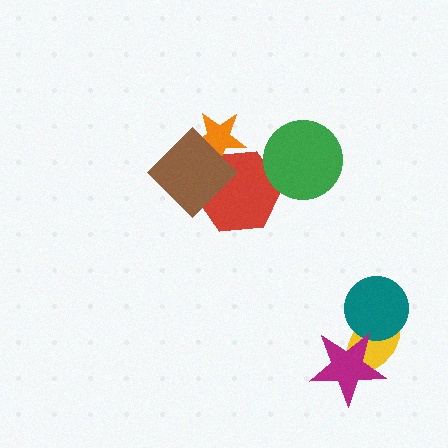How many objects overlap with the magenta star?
1 object overlaps with the magenta star.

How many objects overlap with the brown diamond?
2 objects overlap with the brown diamond.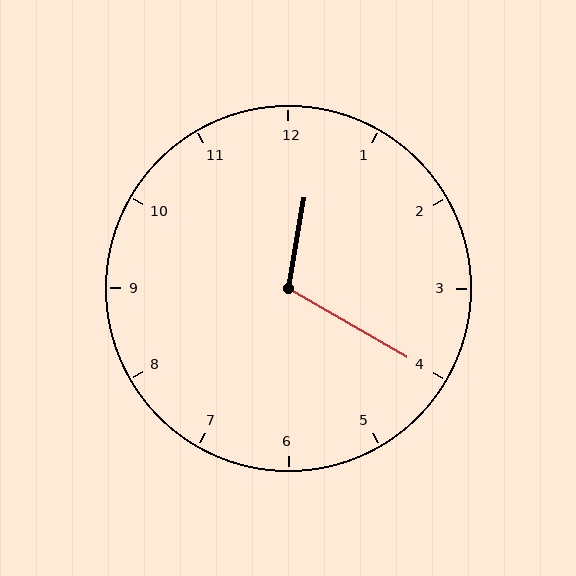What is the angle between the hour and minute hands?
Approximately 110 degrees.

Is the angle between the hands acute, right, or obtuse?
It is obtuse.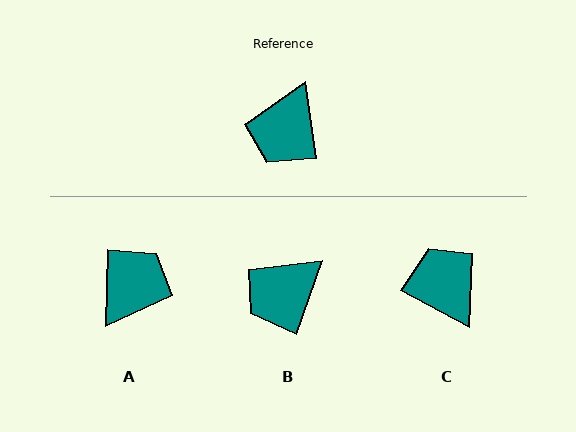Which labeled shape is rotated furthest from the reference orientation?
A, about 171 degrees away.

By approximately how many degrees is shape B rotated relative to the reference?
Approximately 28 degrees clockwise.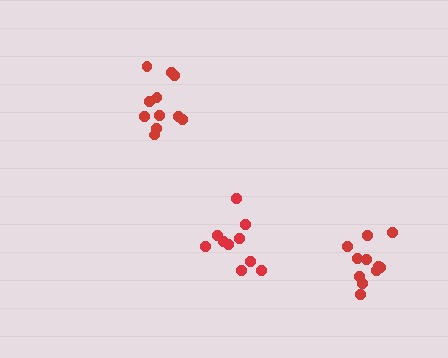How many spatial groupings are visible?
There are 3 spatial groupings.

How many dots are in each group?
Group 1: 11 dots, Group 2: 10 dots, Group 3: 11 dots (32 total).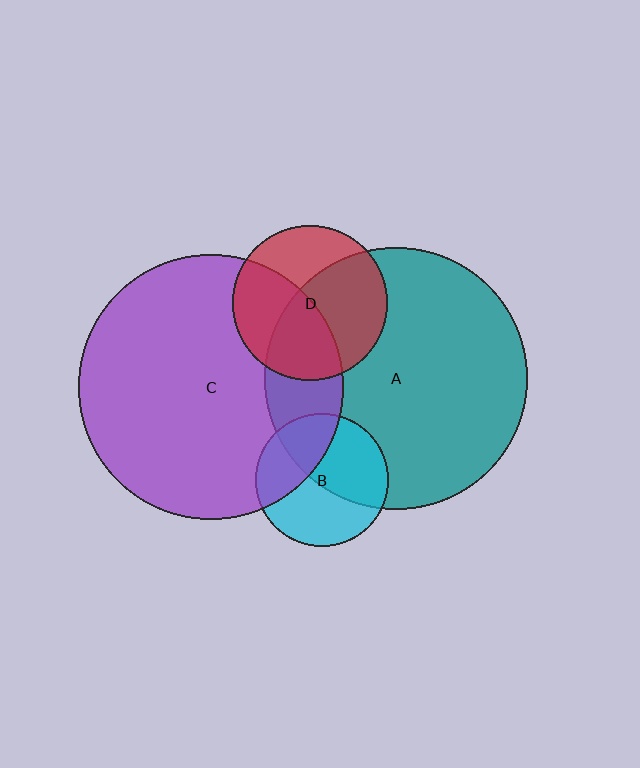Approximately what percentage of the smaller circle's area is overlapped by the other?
Approximately 35%.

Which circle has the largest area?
Circle C (purple).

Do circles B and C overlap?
Yes.